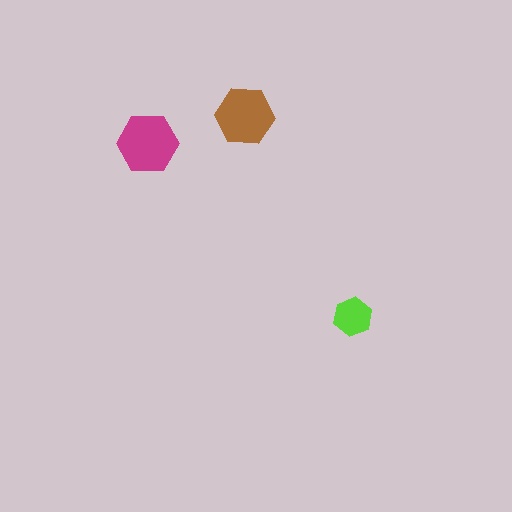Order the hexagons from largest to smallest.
the magenta one, the brown one, the lime one.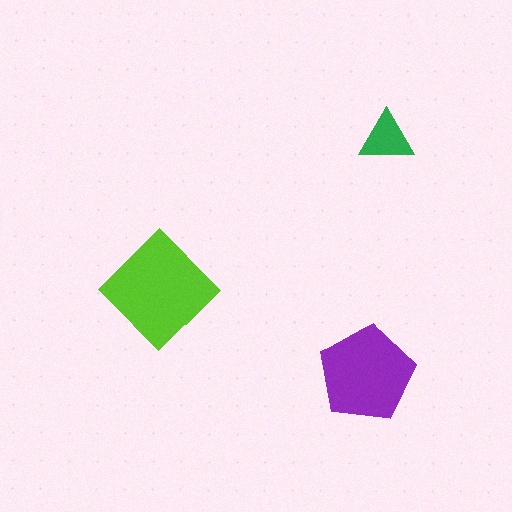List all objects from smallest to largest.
The green triangle, the purple pentagon, the lime diamond.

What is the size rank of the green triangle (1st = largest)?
3rd.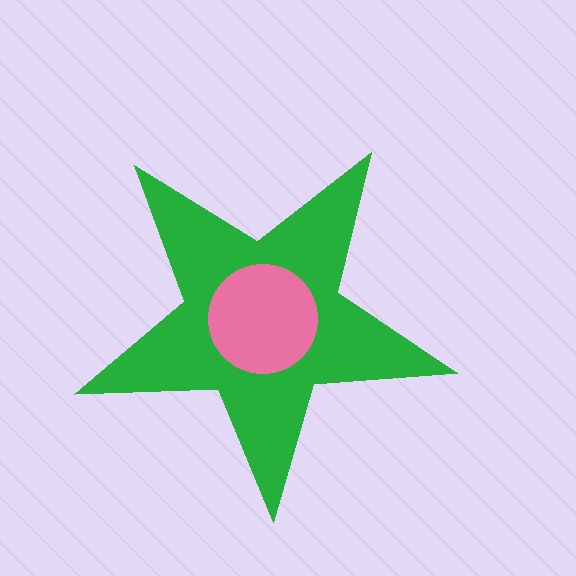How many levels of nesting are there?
2.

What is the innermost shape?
The pink circle.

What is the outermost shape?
The green star.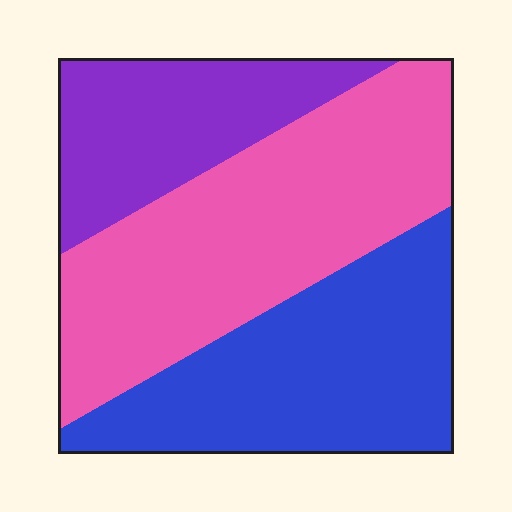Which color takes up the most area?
Pink, at roughly 45%.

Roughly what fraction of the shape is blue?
Blue takes up about one third (1/3) of the shape.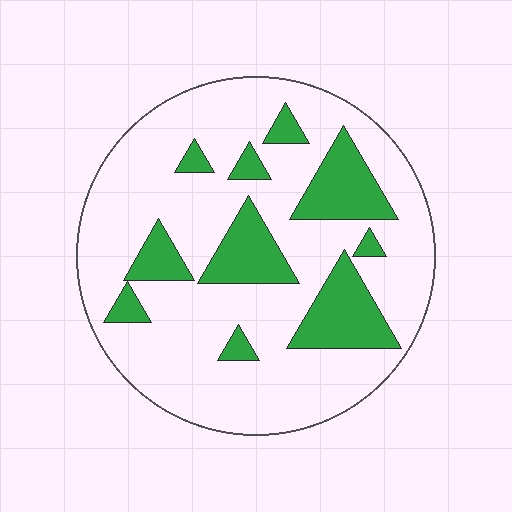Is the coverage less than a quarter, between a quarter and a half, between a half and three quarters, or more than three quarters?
Less than a quarter.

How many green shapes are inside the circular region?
10.